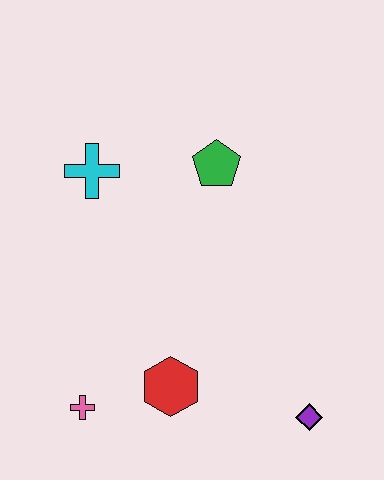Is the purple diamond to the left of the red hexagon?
No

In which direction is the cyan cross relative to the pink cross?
The cyan cross is above the pink cross.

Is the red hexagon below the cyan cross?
Yes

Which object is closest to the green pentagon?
The cyan cross is closest to the green pentagon.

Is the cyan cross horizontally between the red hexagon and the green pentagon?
No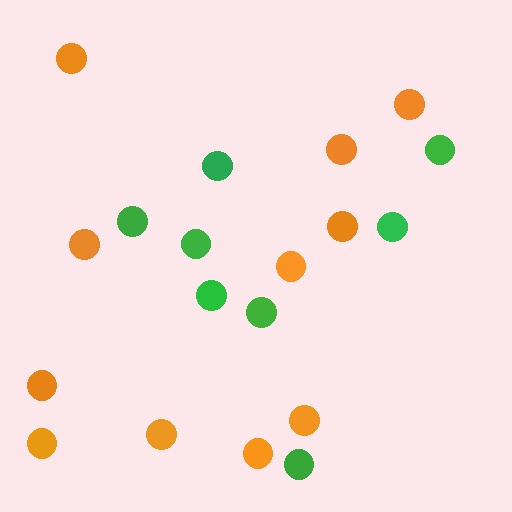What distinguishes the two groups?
There are 2 groups: one group of orange circles (11) and one group of green circles (8).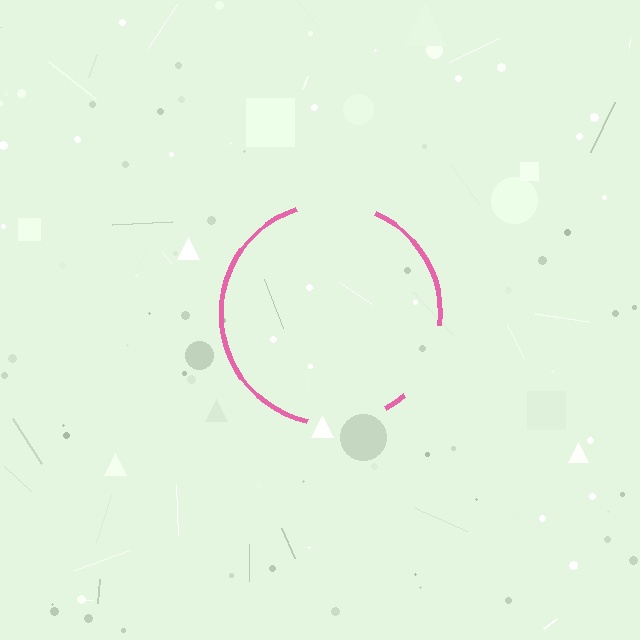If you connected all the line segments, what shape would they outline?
They would outline a circle.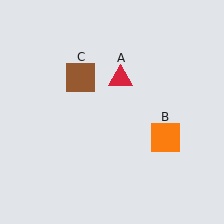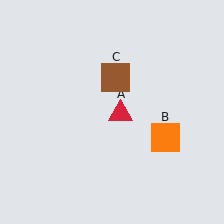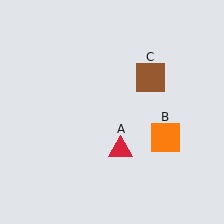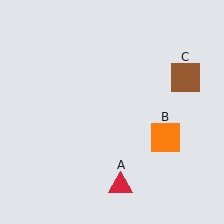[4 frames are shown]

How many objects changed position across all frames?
2 objects changed position: red triangle (object A), brown square (object C).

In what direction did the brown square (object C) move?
The brown square (object C) moved right.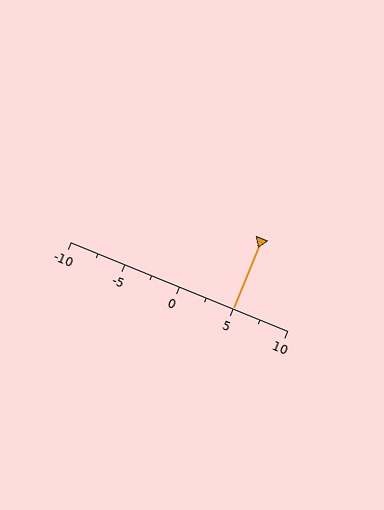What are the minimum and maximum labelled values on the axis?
The axis runs from -10 to 10.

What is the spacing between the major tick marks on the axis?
The major ticks are spaced 5 apart.